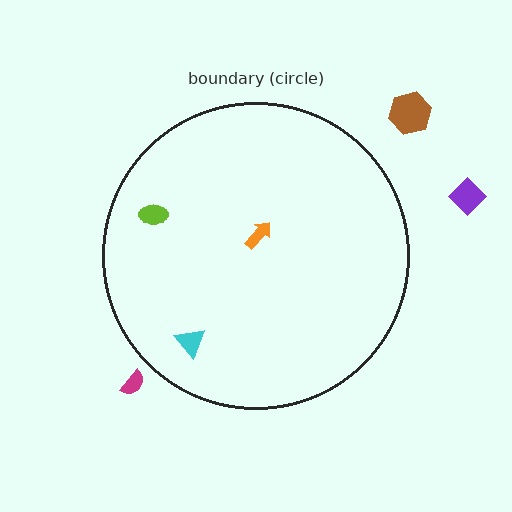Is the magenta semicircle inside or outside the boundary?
Outside.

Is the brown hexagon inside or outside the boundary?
Outside.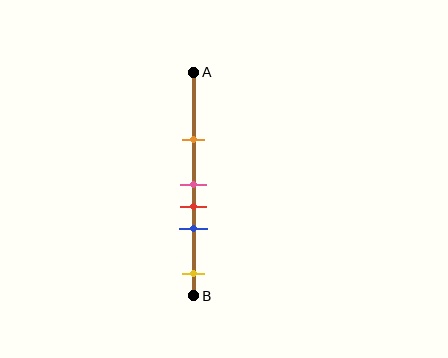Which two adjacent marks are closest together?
The pink and red marks are the closest adjacent pair.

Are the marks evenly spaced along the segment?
No, the marks are not evenly spaced.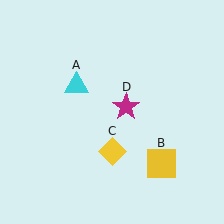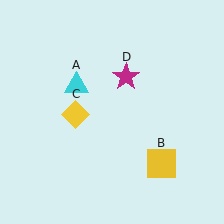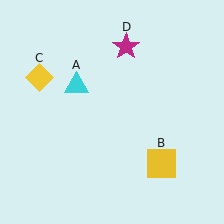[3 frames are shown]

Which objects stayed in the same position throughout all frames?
Cyan triangle (object A) and yellow square (object B) remained stationary.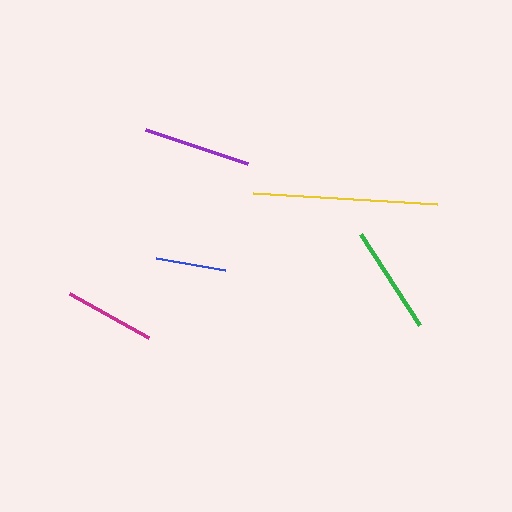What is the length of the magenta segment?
The magenta segment is approximately 91 pixels long.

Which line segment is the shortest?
The blue line is the shortest at approximately 70 pixels.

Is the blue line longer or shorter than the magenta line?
The magenta line is longer than the blue line.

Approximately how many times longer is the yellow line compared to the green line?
The yellow line is approximately 1.7 times the length of the green line.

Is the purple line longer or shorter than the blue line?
The purple line is longer than the blue line.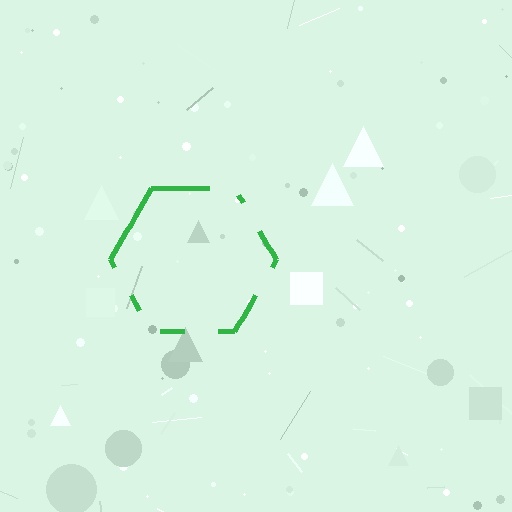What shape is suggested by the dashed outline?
The dashed outline suggests a hexagon.